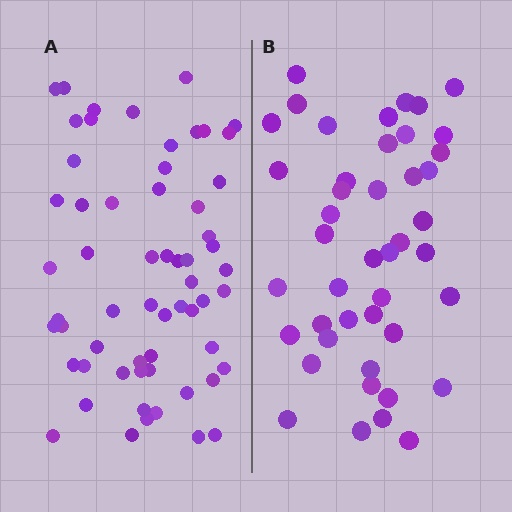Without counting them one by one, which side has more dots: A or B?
Region A (the left region) has more dots.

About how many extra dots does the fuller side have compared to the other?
Region A has approximately 15 more dots than region B.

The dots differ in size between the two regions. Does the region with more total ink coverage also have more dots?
No. Region B has more total ink coverage because its dots are larger, but region A actually contains more individual dots. Total area can be misleading — the number of items is what matters here.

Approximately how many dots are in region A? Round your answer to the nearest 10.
About 60 dots.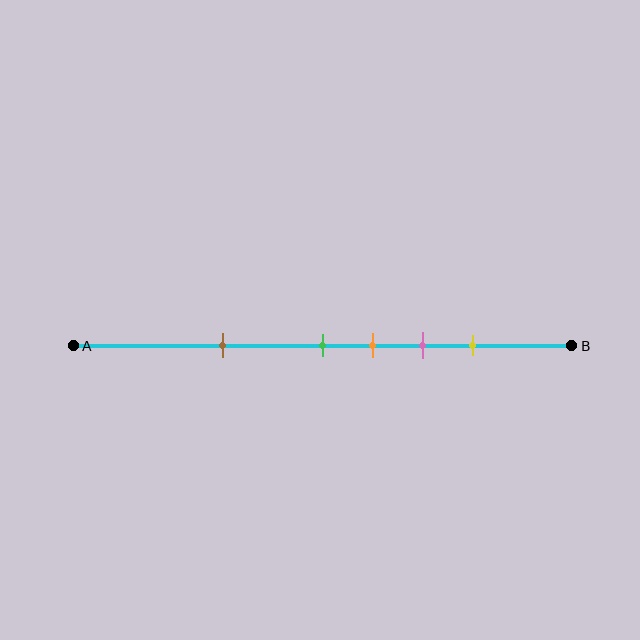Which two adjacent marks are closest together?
The green and orange marks are the closest adjacent pair.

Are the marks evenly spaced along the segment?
No, the marks are not evenly spaced.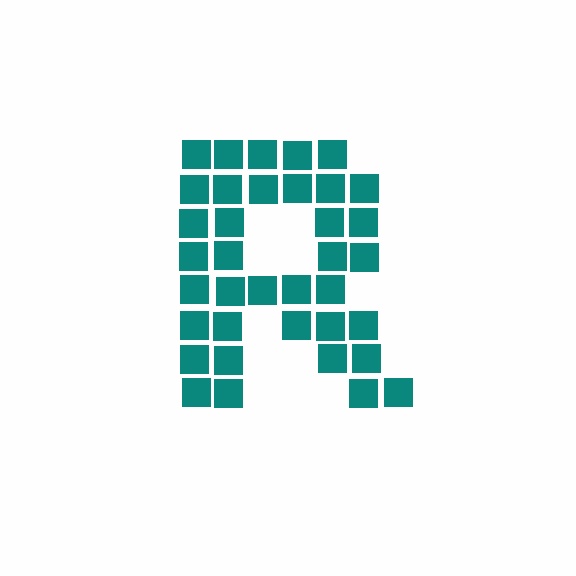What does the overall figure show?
The overall figure shows the letter R.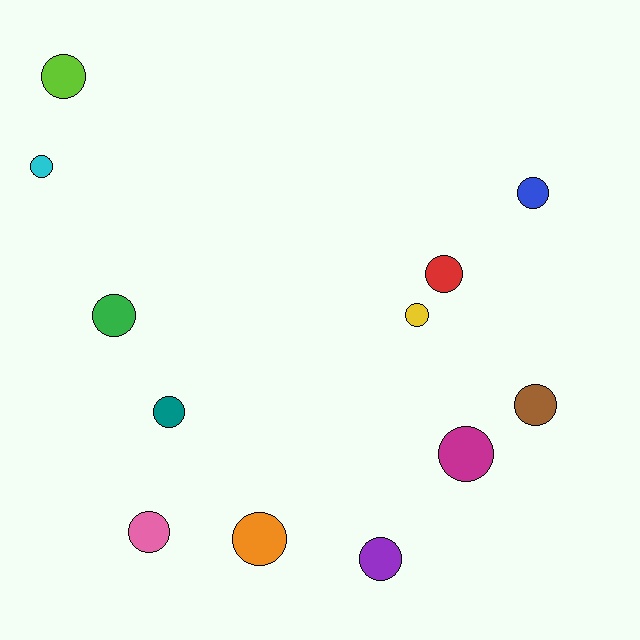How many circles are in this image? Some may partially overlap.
There are 12 circles.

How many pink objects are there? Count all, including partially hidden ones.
There is 1 pink object.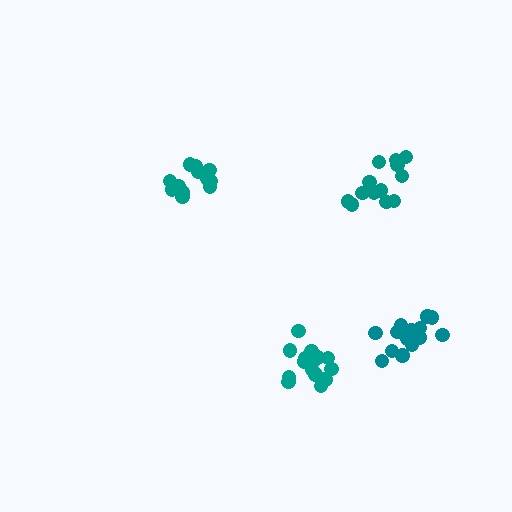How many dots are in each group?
Group 1: 13 dots, Group 2: 14 dots, Group 3: 15 dots, Group 4: 15 dots (57 total).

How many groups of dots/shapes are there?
There are 4 groups.